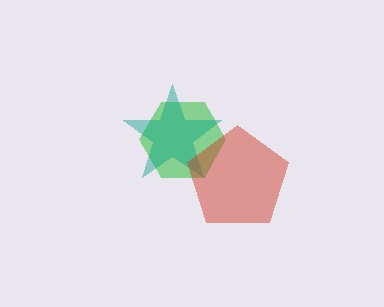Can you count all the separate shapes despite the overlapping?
Yes, there are 3 separate shapes.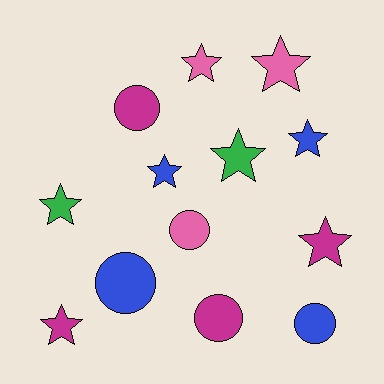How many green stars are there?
There are 2 green stars.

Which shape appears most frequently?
Star, with 8 objects.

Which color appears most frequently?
Blue, with 4 objects.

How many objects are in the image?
There are 13 objects.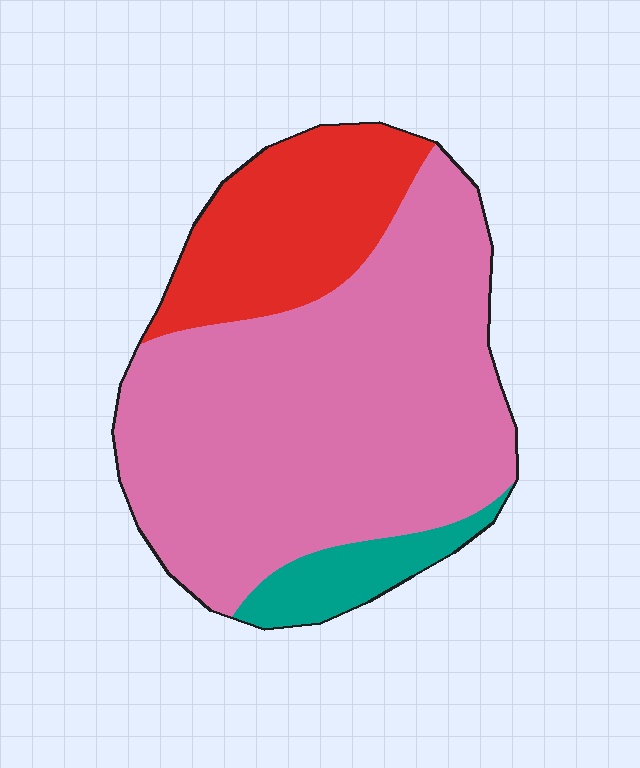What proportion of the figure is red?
Red takes up between a sixth and a third of the figure.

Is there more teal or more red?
Red.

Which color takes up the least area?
Teal, at roughly 10%.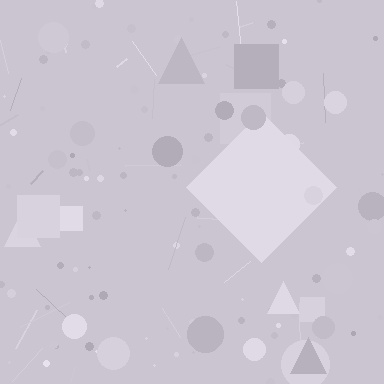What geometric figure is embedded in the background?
A diamond is embedded in the background.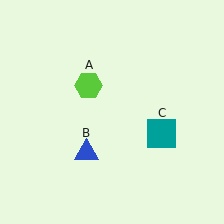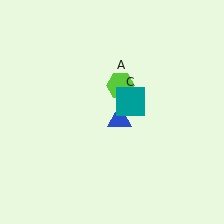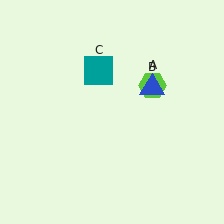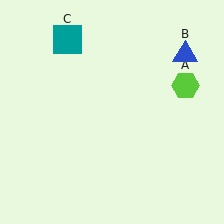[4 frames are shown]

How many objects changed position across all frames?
3 objects changed position: lime hexagon (object A), blue triangle (object B), teal square (object C).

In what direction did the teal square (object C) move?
The teal square (object C) moved up and to the left.